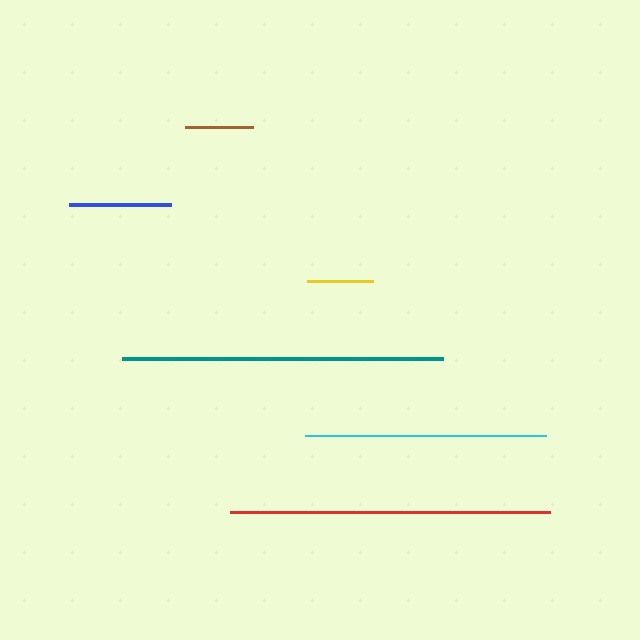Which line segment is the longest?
The teal line is the longest at approximately 322 pixels.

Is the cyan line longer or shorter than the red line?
The red line is longer than the cyan line.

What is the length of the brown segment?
The brown segment is approximately 68 pixels long.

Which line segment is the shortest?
The yellow line is the shortest at approximately 66 pixels.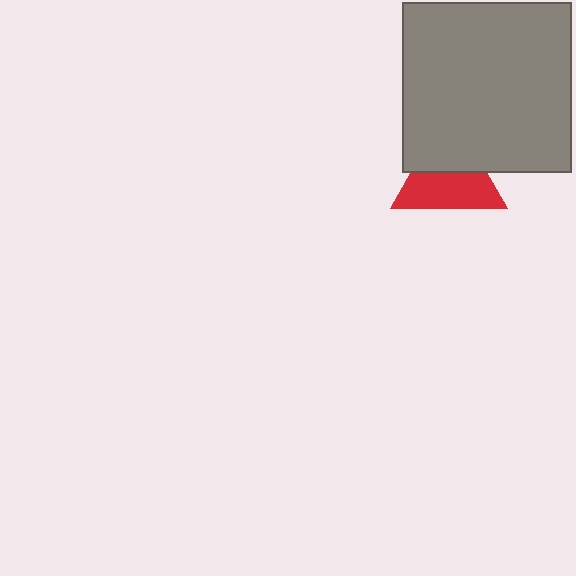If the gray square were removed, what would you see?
You would see the complete red triangle.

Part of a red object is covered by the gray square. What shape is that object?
It is a triangle.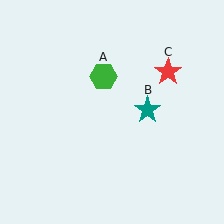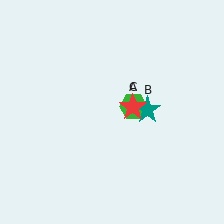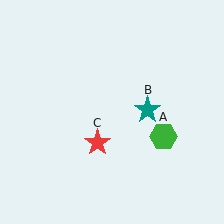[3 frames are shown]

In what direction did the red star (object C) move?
The red star (object C) moved down and to the left.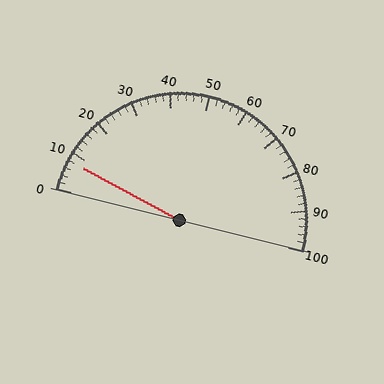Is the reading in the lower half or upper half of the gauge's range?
The reading is in the lower half of the range (0 to 100).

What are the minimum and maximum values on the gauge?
The gauge ranges from 0 to 100.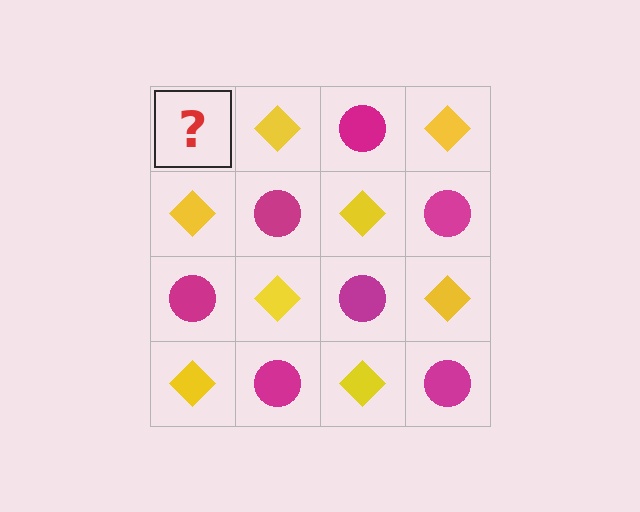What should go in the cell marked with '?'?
The missing cell should contain a magenta circle.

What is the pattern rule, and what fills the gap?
The rule is that it alternates magenta circle and yellow diamond in a checkerboard pattern. The gap should be filled with a magenta circle.